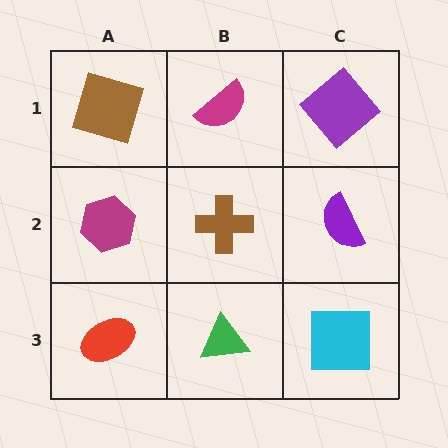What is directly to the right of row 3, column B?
A cyan square.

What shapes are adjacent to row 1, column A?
A magenta hexagon (row 2, column A), a magenta semicircle (row 1, column B).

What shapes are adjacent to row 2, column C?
A purple diamond (row 1, column C), a cyan square (row 3, column C), a brown cross (row 2, column B).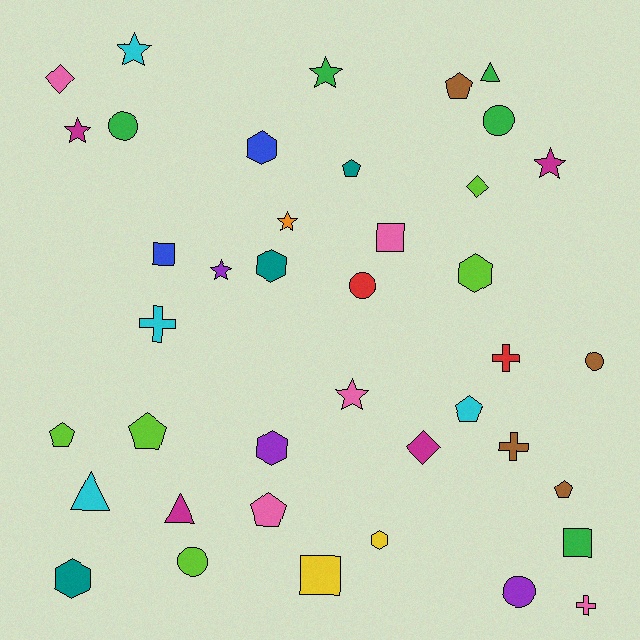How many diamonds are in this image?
There are 3 diamonds.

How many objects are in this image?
There are 40 objects.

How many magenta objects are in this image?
There are 4 magenta objects.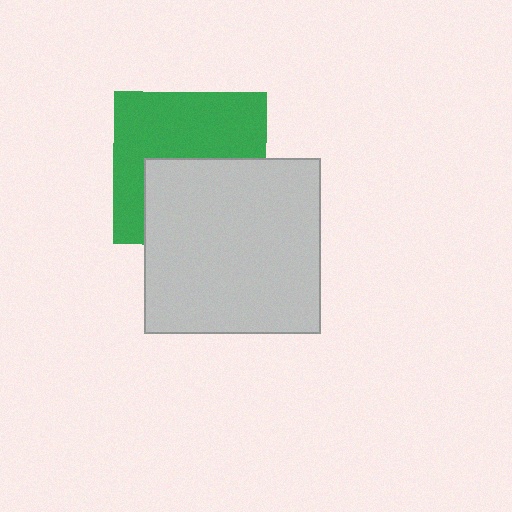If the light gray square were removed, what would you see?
You would see the complete green square.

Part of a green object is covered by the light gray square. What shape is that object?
It is a square.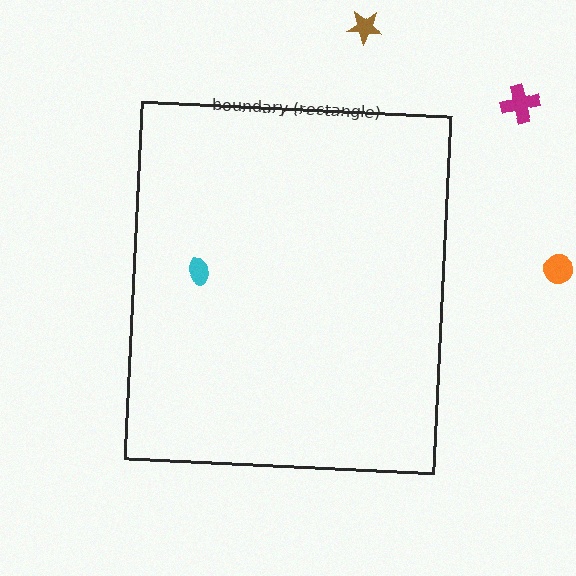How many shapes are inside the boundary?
1 inside, 3 outside.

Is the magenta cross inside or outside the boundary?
Outside.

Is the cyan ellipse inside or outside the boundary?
Inside.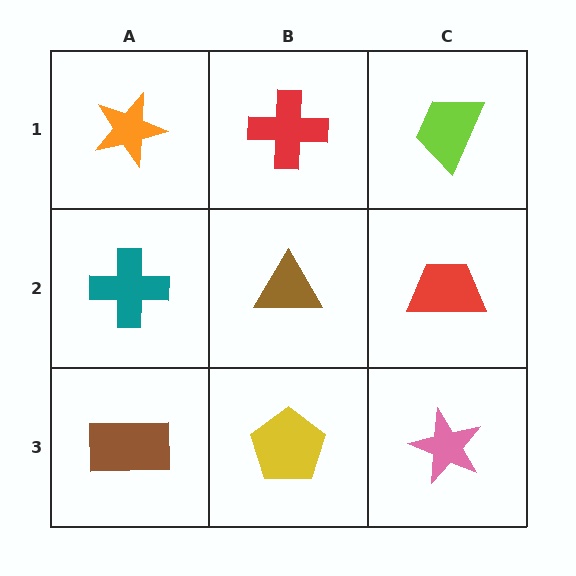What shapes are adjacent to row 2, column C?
A lime trapezoid (row 1, column C), a pink star (row 3, column C), a brown triangle (row 2, column B).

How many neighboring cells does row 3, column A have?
2.